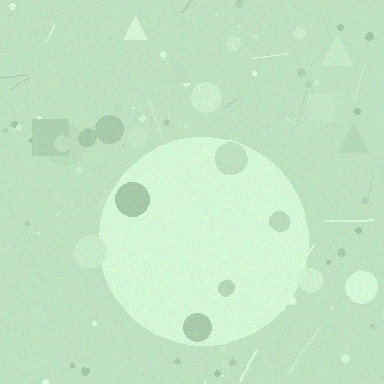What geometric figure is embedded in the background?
A circle is embedded in the background.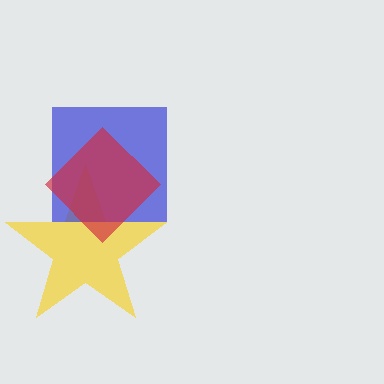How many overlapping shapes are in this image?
There are 3 overlapping shapes in the image.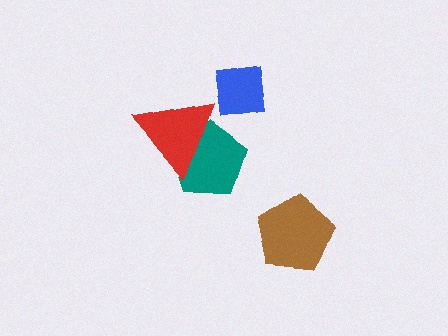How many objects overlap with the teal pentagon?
1 object overlaps with the teal pentagon.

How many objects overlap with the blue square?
0 objects overlap with the blue square.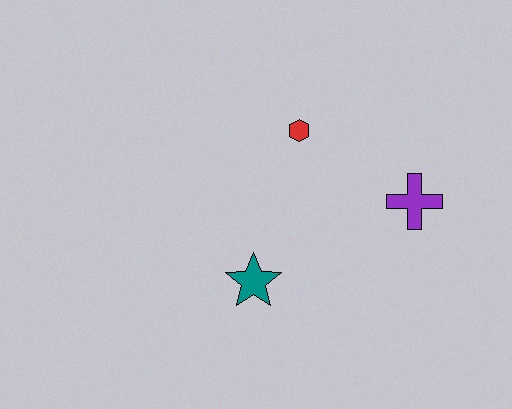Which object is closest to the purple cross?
The red hexagon is closest to the purple cross.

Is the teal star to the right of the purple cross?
No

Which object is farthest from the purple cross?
The teal star is farthest from the purple cross.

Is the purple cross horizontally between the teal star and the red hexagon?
No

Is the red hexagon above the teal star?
Yes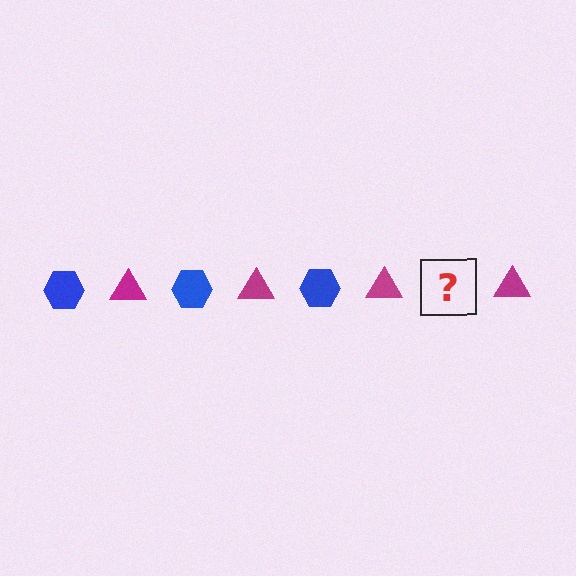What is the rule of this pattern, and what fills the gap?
The rule is that the pattern alternates between blue hexagon and magenta triangle. The gap should be filled with a blue hexagon.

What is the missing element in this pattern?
The missing element is a blue hexagon.